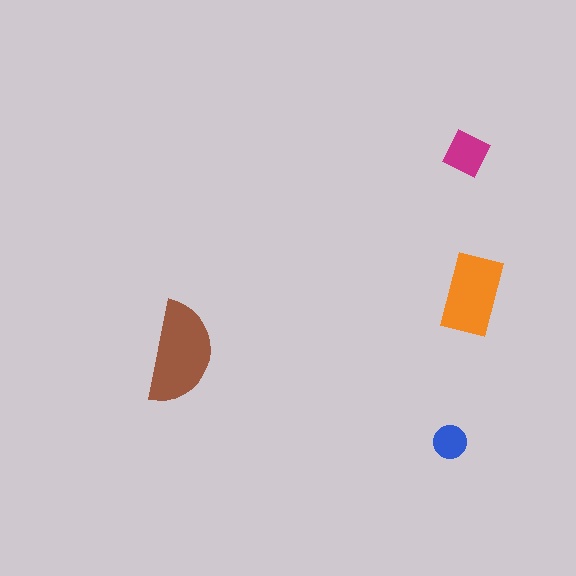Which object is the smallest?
The blue circle.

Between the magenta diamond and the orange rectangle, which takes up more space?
The orange rectangle.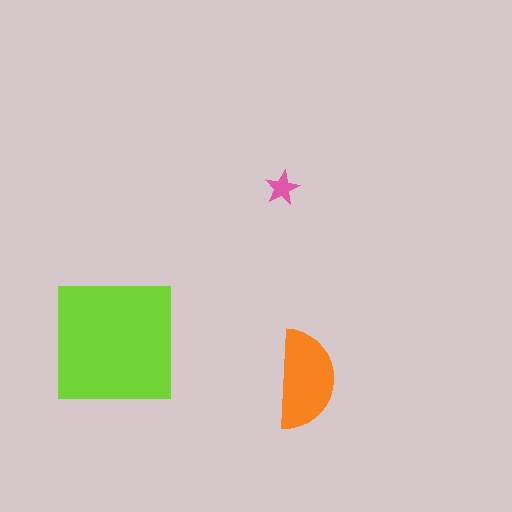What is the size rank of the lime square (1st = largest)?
1st.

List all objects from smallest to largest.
The pink star, the orange semicircle, the lime square.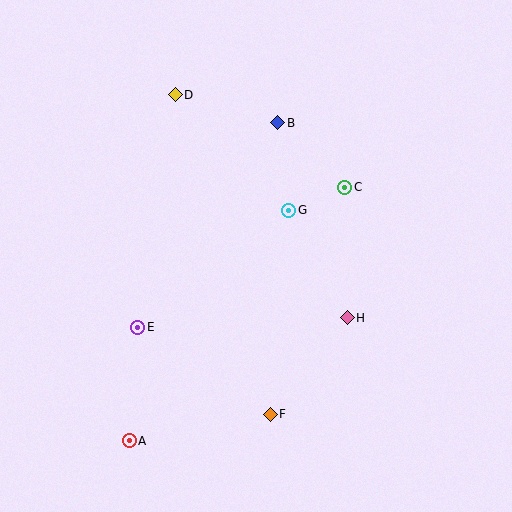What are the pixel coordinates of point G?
Point G is at (289, 210).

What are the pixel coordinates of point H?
Point H is at (347, 318).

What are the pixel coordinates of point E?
Point E is at (138, 327).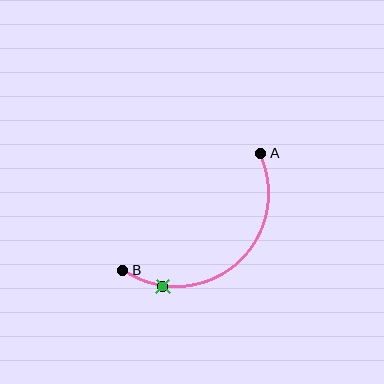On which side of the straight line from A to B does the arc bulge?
The arc bulges below and to the right of the straight line connecting A and B.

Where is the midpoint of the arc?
The arc midpoint is the point on the curve farthest from the straight line joining A and B. It sits below and to the right of that line.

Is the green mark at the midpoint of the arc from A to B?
No. The green mark lies on the arc but is closer to endpoint B. The arc midpoint would be at the point on the curve equidistant along the arc from both A and B.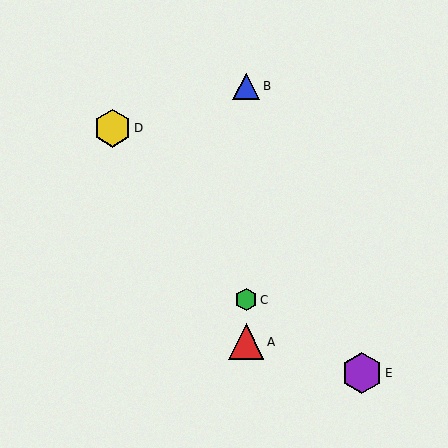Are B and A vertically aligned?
Yes, both are at x≈246.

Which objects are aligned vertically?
Objects A, B, C are aligned vertically.